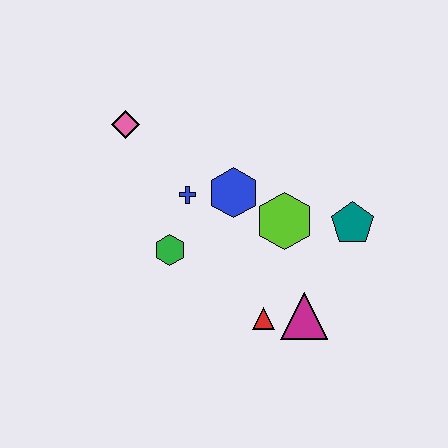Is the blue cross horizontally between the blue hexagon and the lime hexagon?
No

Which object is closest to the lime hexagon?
The blue hexagon is closest to the lime hexagon.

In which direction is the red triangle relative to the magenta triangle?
The red triangle is to the left of the magenta triangle.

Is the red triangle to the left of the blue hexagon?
No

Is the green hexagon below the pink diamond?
Yes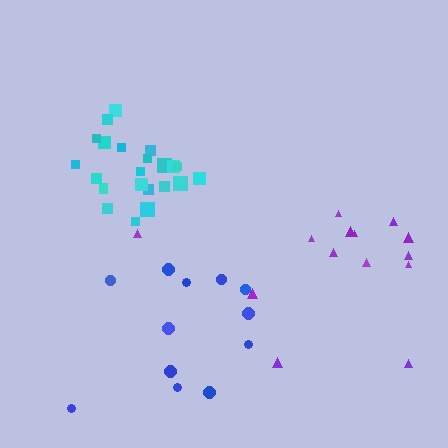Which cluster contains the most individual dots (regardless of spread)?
Cyan (23).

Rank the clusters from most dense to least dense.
cyan, blue, purple.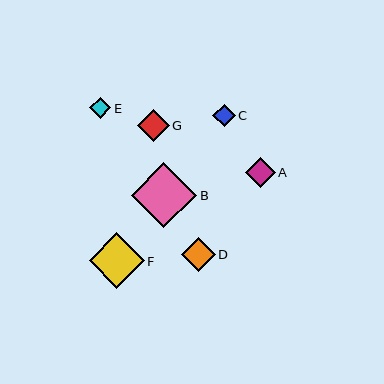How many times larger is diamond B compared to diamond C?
Diamond B is approximately 2.9 times the size of diamond C.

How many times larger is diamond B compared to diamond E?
Diamond B is approximately 3.1 times the size of diamond E.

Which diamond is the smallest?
Diamond E is the smallest with a size of approximately 21 pixels.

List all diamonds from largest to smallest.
From largest to smallest: B, F, D, G, A, C, E.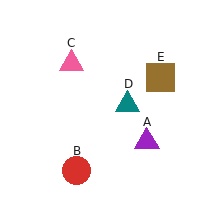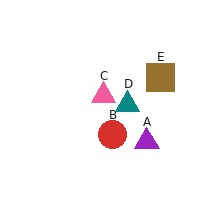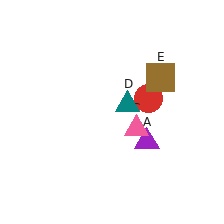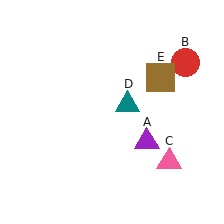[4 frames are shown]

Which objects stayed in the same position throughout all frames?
Purple triangle (object A) and teal triangle (object D) and brown square (object E) remained stationary.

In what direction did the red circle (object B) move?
The red circle (object B) moved up and to the right.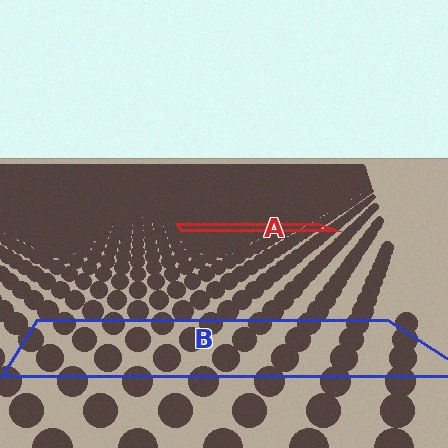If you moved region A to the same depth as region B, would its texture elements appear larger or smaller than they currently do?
They would appear larger. At a closer depth, the same texture elements are projected at a bigger on-screen size.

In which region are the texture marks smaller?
The texture marks are smaller in region A, because it is farther away.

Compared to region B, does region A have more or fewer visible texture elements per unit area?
Region A has more texture elements per unit area — they are packed more densely because it is farther away.